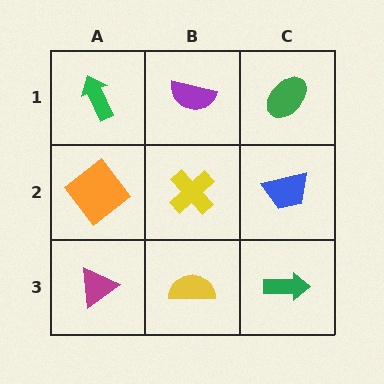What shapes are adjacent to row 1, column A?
An orange diamond (row 2, column A), a purple semicircle (row 1, column B).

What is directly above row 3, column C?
A blue trapezoid.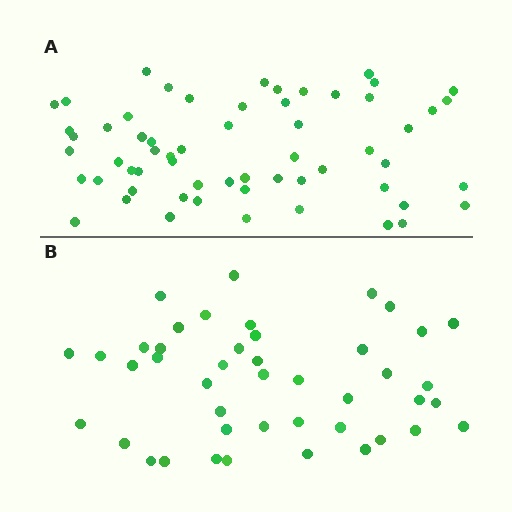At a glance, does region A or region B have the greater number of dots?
Region A (the top region) has more dots.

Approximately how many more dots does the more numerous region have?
Region A has approximately 15 more dots than region B.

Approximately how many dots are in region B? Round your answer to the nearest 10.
About 40 dots. (The exact count is 44, which rounds to 40.)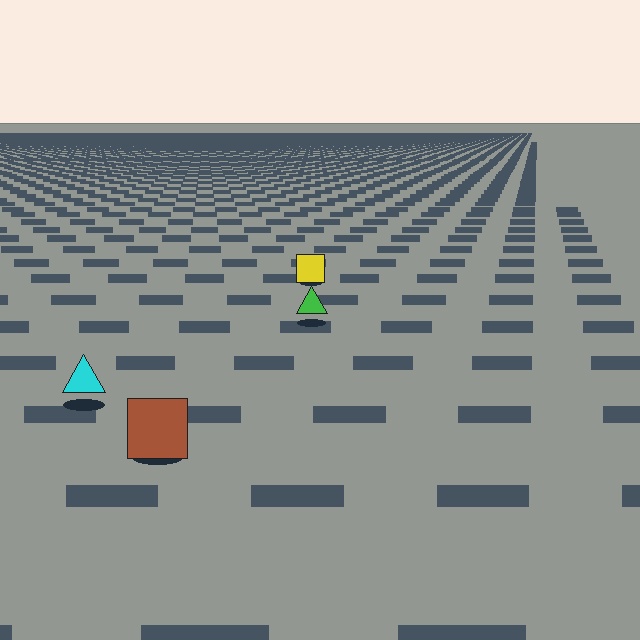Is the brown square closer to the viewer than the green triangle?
Yes. The brown square is closer — you can tell from the texture gradient: the ground texture is coarser near it.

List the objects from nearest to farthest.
From nearest to farthest: the brown square, the cyan triangle, the green triangle, the yellow square.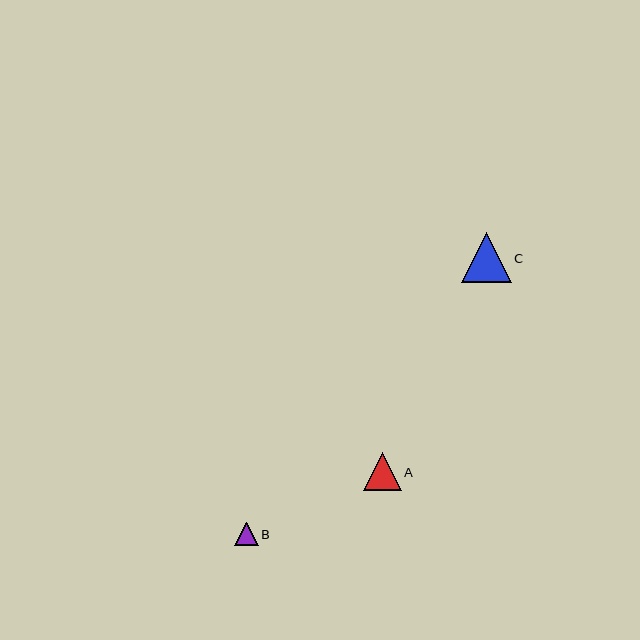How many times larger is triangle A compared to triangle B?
Triangle A is approximately 1.6 times the size of triangle B.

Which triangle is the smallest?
Triangle B is the smallest with a size of approximately 23 pixels.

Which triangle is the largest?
Triangle C is the largest with a size of approximately 50 pixels.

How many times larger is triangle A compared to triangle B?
Triangle A is approximately 1.6 times the size of triangle B.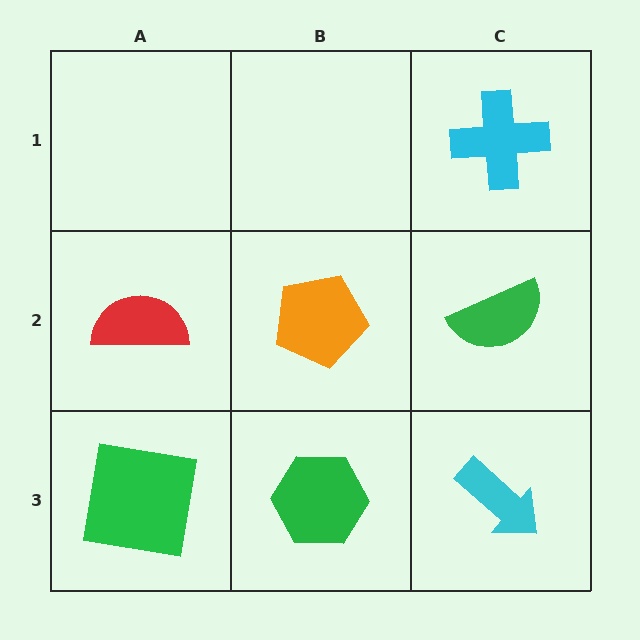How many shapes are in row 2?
3 shapes.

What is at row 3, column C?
A cyan arrow.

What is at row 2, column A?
A red semicircle.